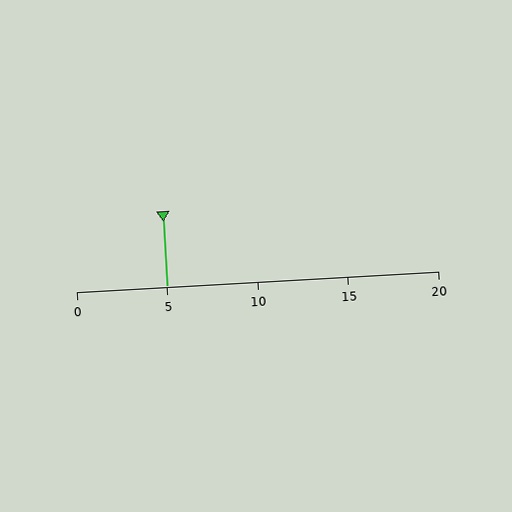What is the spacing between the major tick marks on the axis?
The major ticks are spaced 5 apart.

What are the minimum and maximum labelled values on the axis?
The axis runs from 0 to 20.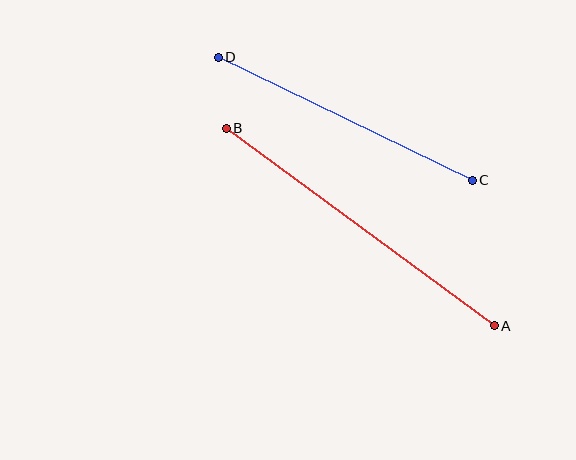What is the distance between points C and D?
The distance is approximately 282 pixels.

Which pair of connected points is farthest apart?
Points A and B are farthest apart.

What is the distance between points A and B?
The distance is approximately 333 pixels.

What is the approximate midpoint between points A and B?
The midpoint is at approximately (360, 227) pixels.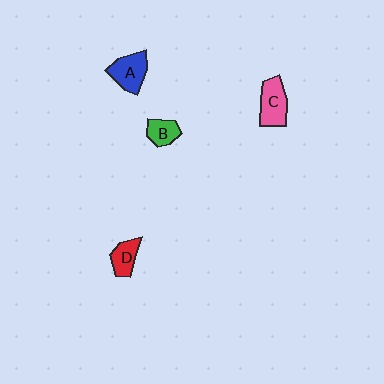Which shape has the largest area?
Shape C (pink).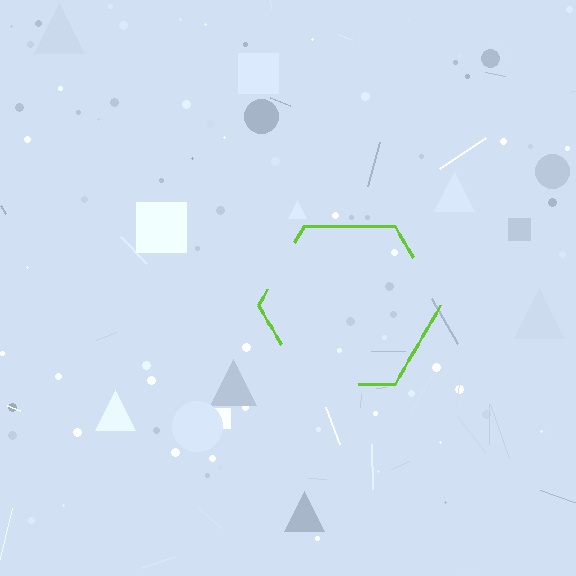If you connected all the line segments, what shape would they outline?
They would outline a hexagon.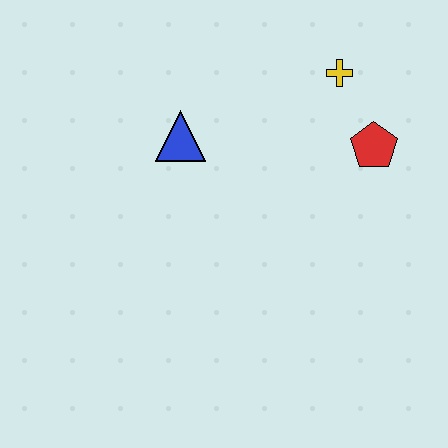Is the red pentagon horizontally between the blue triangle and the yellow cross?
No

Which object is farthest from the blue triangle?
The red pentagon is farthest from the blue triangle.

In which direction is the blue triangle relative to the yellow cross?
The blue triangle is to the left of the yellow cross.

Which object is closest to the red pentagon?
The yellow cross is closest to the red pentagon.